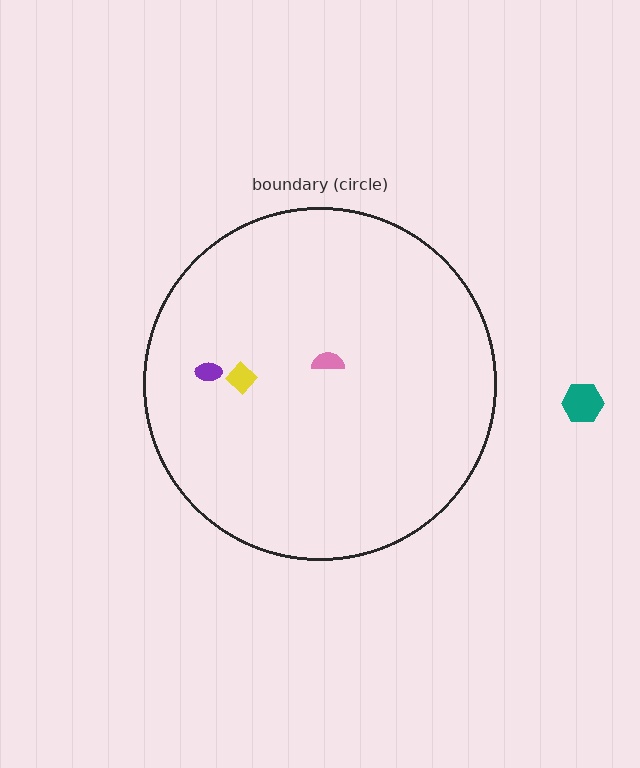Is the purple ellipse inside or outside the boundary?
Inside.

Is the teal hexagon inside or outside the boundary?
Outside.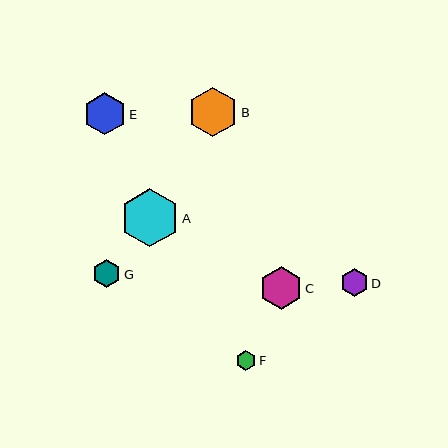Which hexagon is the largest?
Hexagon A is the largest with a size of approximately 58 pixels.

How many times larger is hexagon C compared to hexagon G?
Hexagon C is approximately 1.5 times the size of hexagon G.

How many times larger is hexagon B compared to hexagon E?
Hexagon B is approximately 1.2 times the size of hexagon E.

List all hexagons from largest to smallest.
From largest to smallest: A, B, C, E, G, D, F.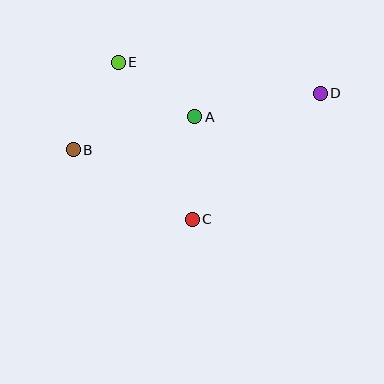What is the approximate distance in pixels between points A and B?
The distance between A and B is approximately 126 pixels.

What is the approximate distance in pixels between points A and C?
The distance between A and C is approximately 103 pixels.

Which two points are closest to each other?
Points A and E are closest to each other.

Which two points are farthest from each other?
Points B and D are farthest from each other.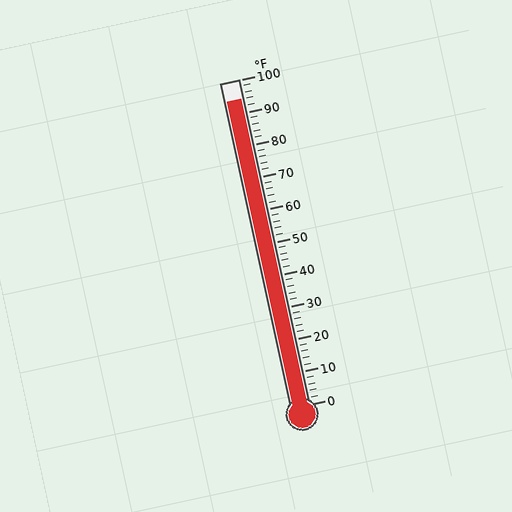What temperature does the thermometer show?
The thermometer shows approximately 94°F.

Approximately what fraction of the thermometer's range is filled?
The thermometer is filled to approximately 95% of its range.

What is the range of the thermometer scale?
The thermometer scale ranges from 0°F to 100°F.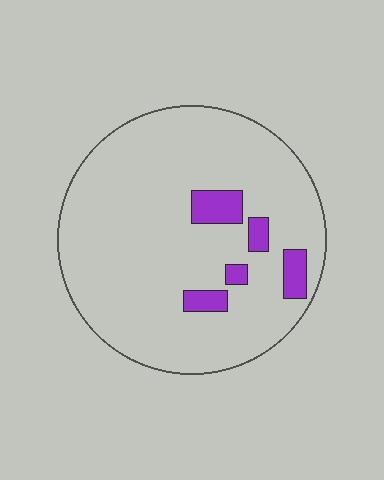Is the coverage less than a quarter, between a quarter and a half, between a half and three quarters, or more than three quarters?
Less than a quarter.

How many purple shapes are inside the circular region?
5.